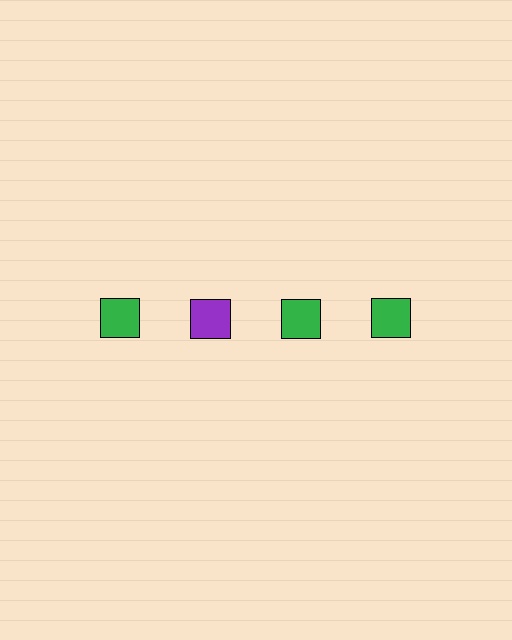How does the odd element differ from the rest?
It has a different color: purple instead of green.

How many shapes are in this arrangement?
There are 4 shapes arranged in a grid pattern.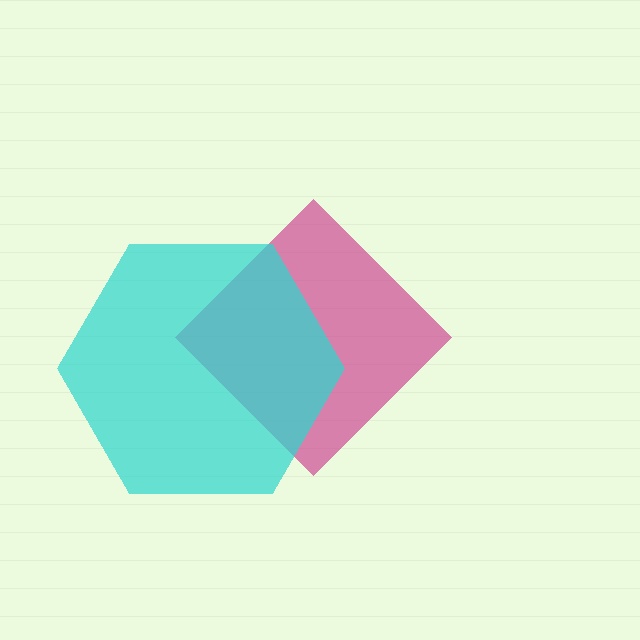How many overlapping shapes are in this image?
There are 2 overlapping shapes in the image.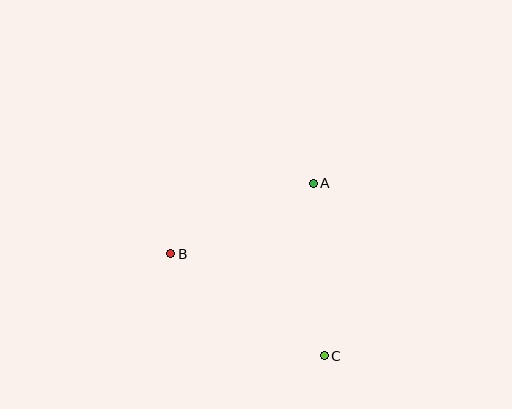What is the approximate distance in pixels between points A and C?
The distance between A and C is approximately 173 pixels.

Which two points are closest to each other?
Points A and B are closest to each other.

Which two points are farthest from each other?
Points B and C are farthest from each other.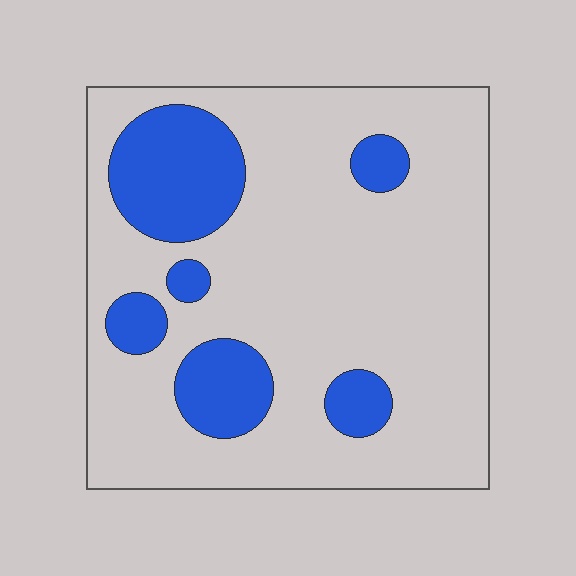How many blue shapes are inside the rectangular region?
6.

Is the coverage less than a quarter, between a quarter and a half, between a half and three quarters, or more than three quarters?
Less than a quarter.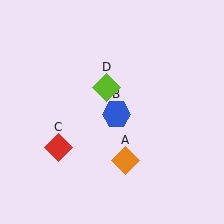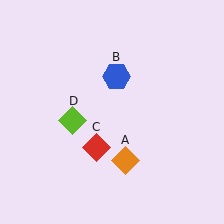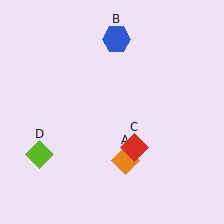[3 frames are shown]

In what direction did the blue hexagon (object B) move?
The blue hexagon (object B) moved up.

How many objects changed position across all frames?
3 objects changed position: blue hexagon (object B), red diamond (object C), lime diamond (object D).